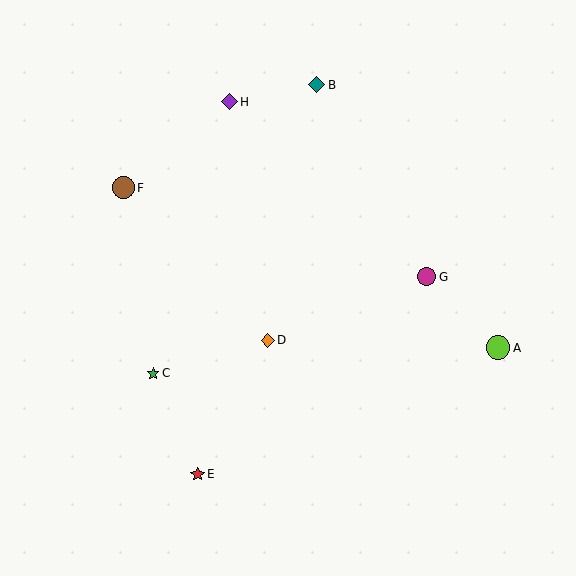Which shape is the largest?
The lime circle (labeled A) is the largest.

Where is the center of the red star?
The center of the red star is at (198, 474).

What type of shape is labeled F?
Shape F is a brown circle.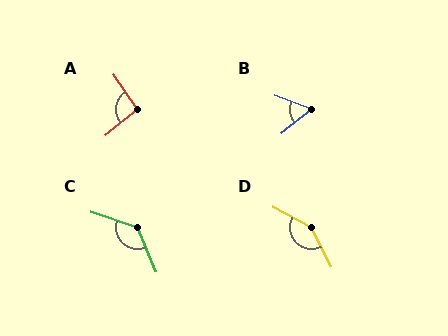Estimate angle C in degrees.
Approximately 131 degrees.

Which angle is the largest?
D, at approximately 144 degrees.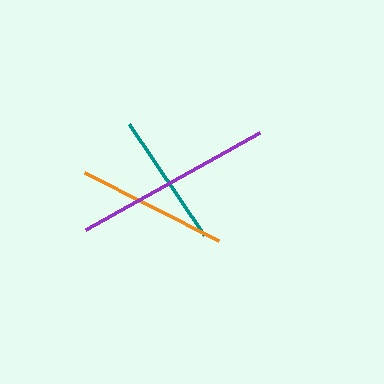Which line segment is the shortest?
The teal line is the shortest at approximately 134 pixels.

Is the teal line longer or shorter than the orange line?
The orange line is longer than the teal line.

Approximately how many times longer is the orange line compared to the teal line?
The orange line is approximately 1.1 times the length of the teal line.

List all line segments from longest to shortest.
From longest to shortest: purple, orange, teal.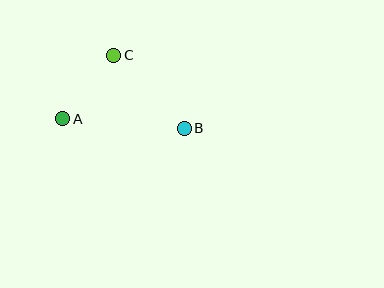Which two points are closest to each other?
Points A and C are closest to each other.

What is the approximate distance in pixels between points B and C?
The distance between B and C is approximately 102 pixels.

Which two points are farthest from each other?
Points A and B are farthest from each other.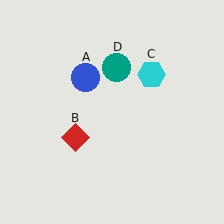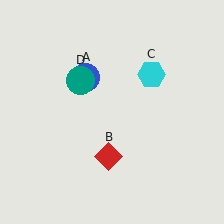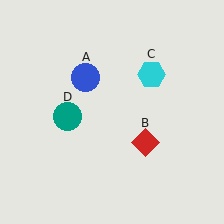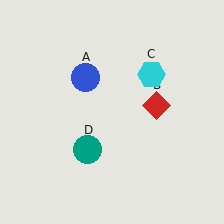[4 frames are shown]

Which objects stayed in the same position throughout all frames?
Blue circle (object A) and cyan hexagon (object C) remained stationary.